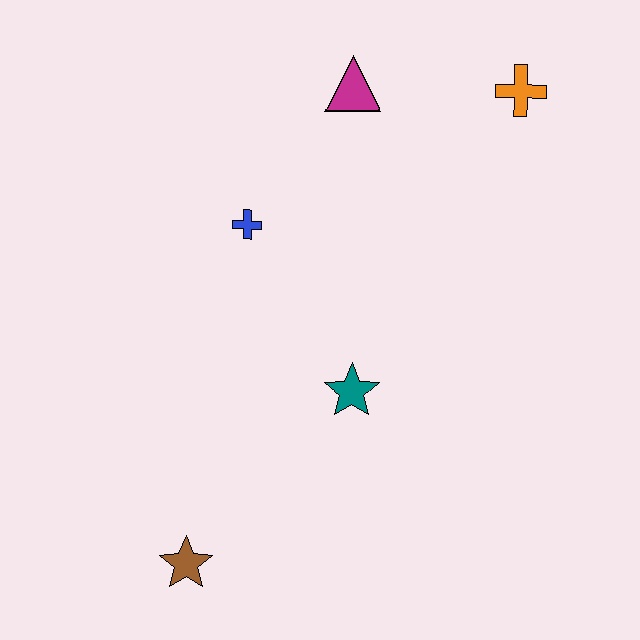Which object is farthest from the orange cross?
The brown star is farthest from the orange cross.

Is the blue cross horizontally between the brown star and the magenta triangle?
Yes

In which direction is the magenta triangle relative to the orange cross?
The magenta triangle is to the left of the orange cross.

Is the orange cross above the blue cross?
Yes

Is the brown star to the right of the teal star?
No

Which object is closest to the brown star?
The teal star is closest to the brown star.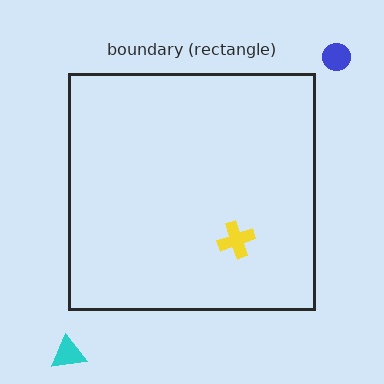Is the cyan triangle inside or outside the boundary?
Outside.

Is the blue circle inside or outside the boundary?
Outside.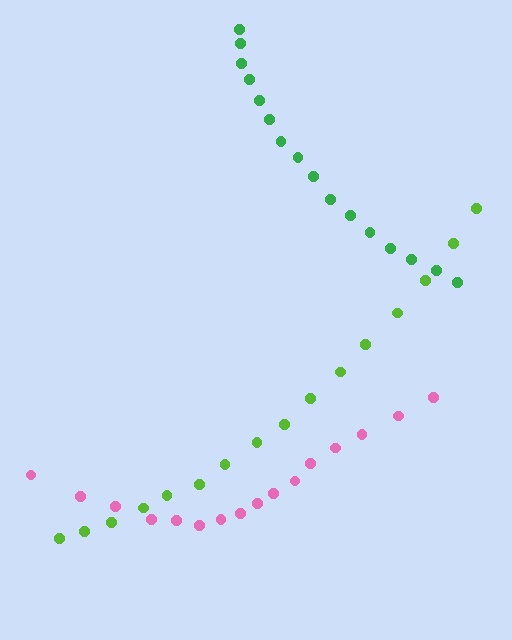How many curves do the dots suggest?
There are 3 distinct paths.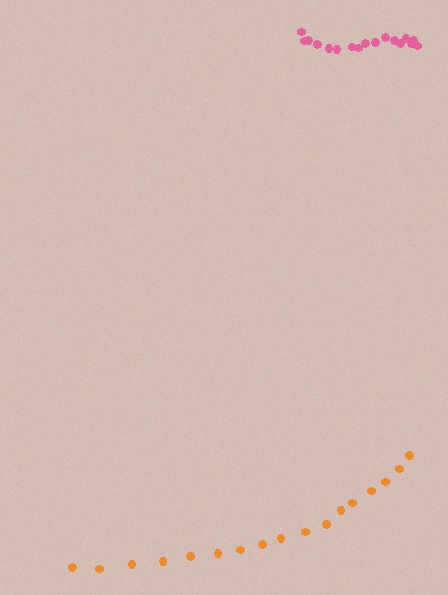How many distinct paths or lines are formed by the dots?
There are 2 distinct paths.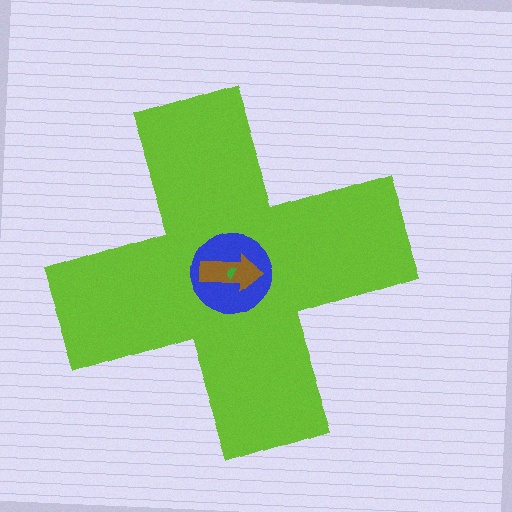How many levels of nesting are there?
4.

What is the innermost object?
The green semicircle.